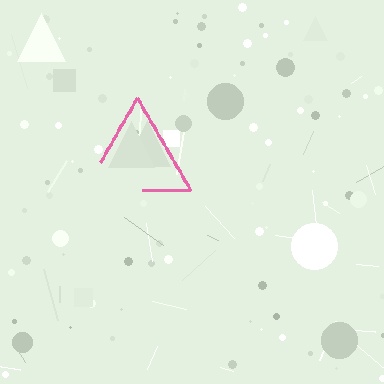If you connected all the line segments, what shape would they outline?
They would outline a triangle.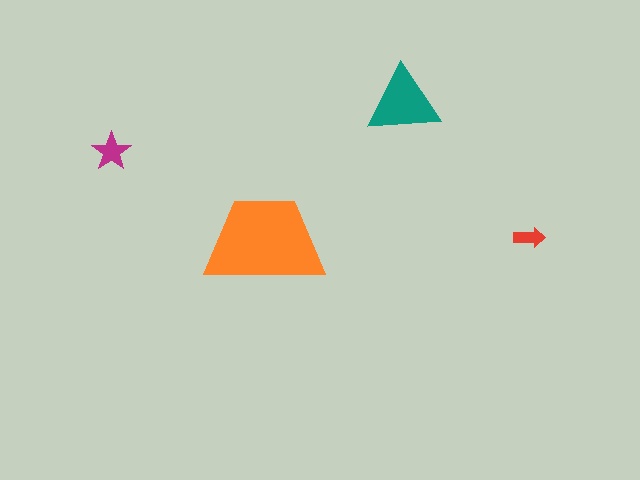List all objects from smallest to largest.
The red arrow, the magenta star, the teal triangle, the orange trapezoid.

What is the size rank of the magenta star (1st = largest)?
3rd.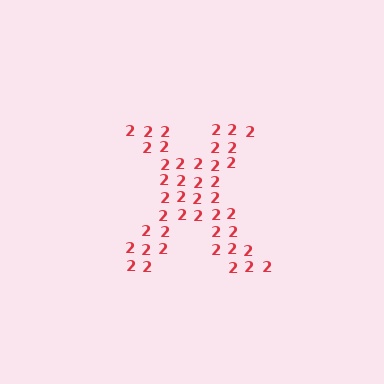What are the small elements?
The small elements are digit 2's.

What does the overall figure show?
The overall figure shows the letter X.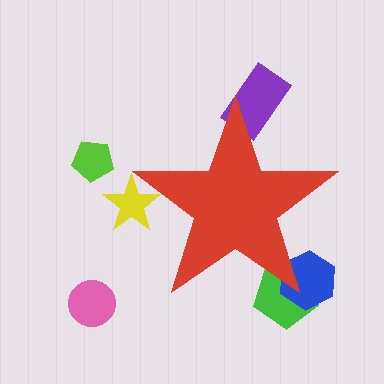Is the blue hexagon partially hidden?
Yes, the blue hexagon is partially hidden behind the red star.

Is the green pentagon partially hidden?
Yes, the green pentagon is partially hidden behind the red star.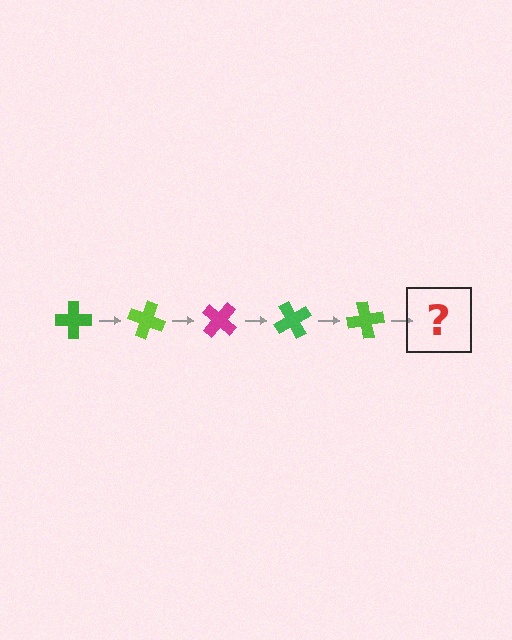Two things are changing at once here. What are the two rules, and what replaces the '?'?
The two rules are that it rotates 20 degrees each step and the color cycles through green, lime, and magenta. The '?' should be a magenta cross, rotated 100 degrees from the start.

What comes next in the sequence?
The next element should be a magenta cross, rotated 100 degrees from the start.